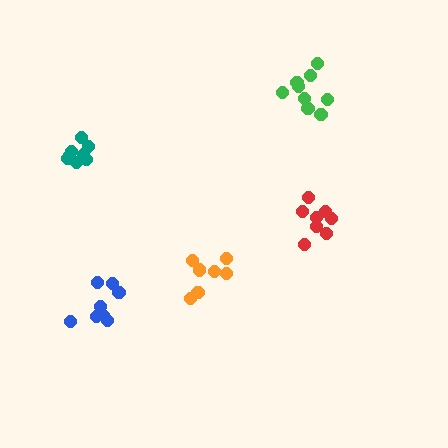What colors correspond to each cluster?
The clusters are colored: orange, green, blue, red, teal.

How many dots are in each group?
Group 1: 7 dots, Group 2: 9 dots, Group 3: 8 dots, Group 4: 8 dots, Group 5: 8 dots (40 total).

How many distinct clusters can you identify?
There are 5 distinct clusters.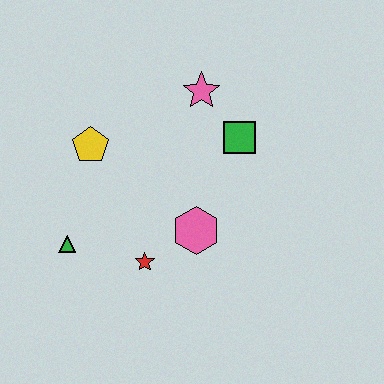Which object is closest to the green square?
The pink star is closest to the green square.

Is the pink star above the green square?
Yes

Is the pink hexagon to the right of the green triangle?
Yes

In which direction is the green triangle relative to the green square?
The green triangle is to the left of the green square.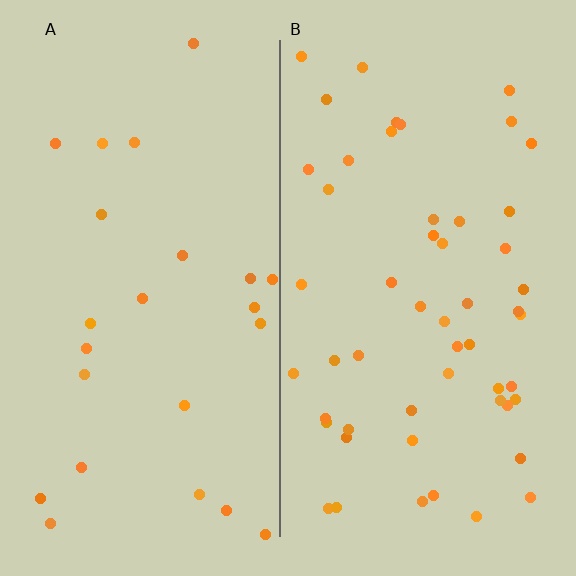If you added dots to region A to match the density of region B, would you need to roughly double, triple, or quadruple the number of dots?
Approximately double.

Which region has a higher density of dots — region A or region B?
B (the right).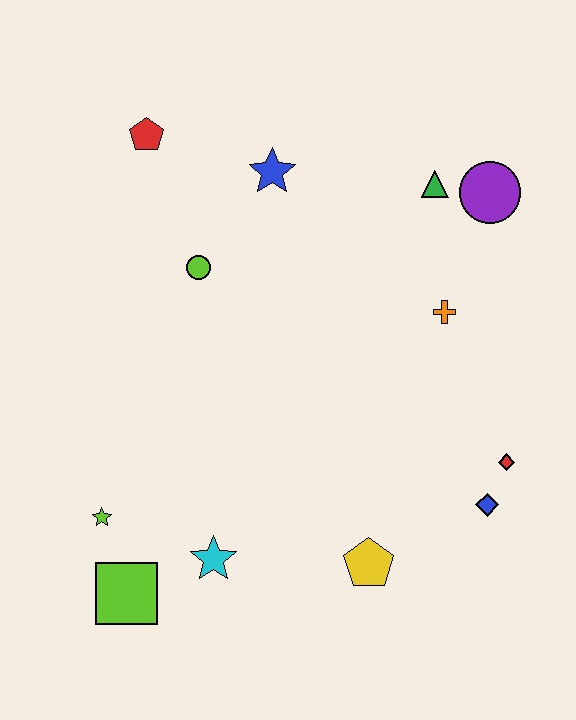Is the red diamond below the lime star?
No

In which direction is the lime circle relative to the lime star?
The lime circle is above the lime star.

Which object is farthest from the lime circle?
The blue diamond is farthest from the lime circle.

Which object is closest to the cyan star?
The lime square is closest to the cyan star.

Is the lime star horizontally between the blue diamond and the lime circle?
No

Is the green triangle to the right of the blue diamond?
No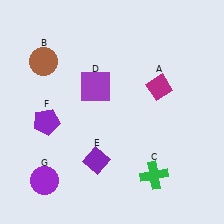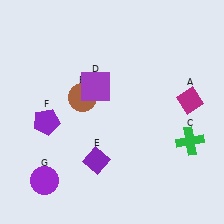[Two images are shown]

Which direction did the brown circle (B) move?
The brown circle (B) moved right.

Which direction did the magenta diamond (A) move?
The magenta diamond (A) moved right.